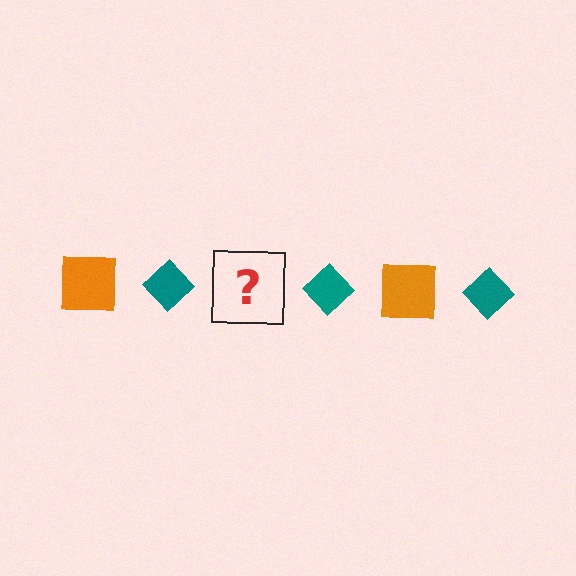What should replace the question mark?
The question mark should be replaced with an orange square.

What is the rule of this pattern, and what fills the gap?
The rule is that the pattern alternates between orange square and teal diamond. The gap should be filled with an orange square.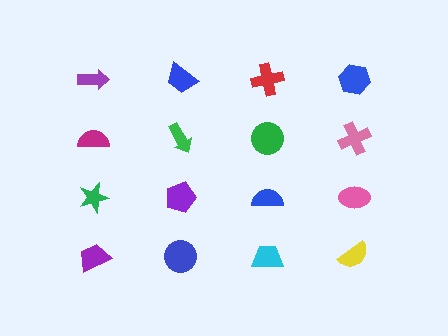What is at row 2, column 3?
A green circle.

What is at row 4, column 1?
A purple trapezoid.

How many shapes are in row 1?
4 shapes.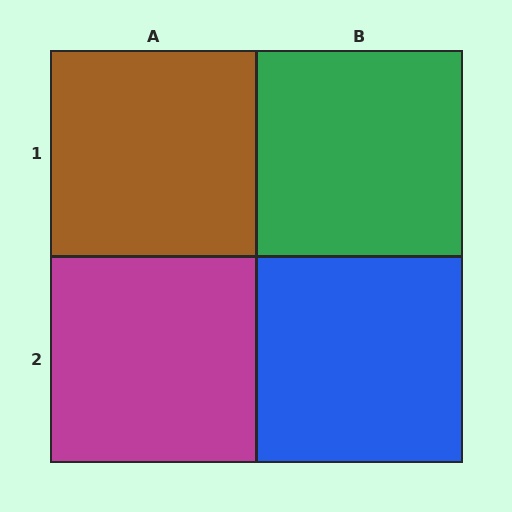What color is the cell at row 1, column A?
Brown.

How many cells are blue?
1 cell is blue.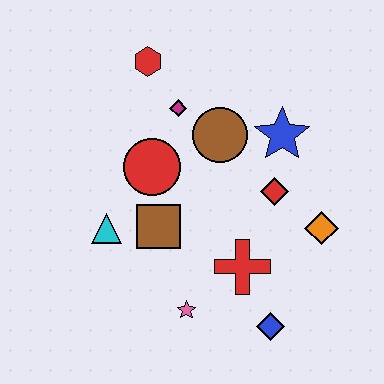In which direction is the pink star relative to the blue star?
The pink star is below the blue star.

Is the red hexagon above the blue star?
Yes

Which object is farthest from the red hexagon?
The blue diamond is farthest from the red hexagon.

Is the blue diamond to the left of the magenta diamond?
No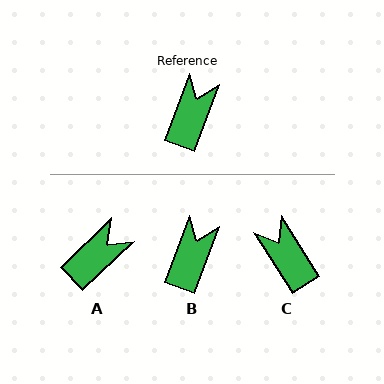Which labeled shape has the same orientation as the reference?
B.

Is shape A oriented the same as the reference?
No, it is off by about 26 degrees.